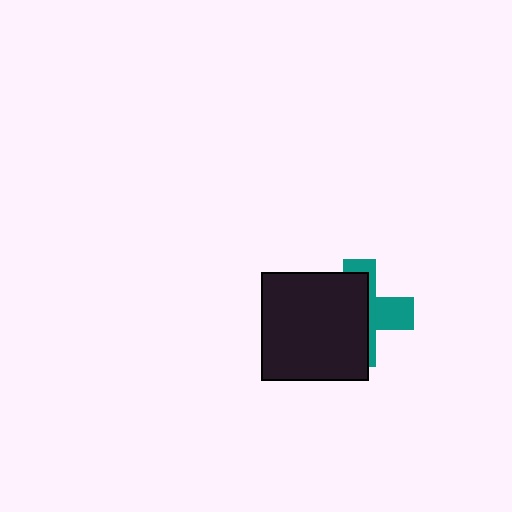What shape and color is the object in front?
The object in front is a black square.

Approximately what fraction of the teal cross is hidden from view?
Roughly 63% of the teal cross is hidden behind the black square.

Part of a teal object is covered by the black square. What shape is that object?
It is a cross.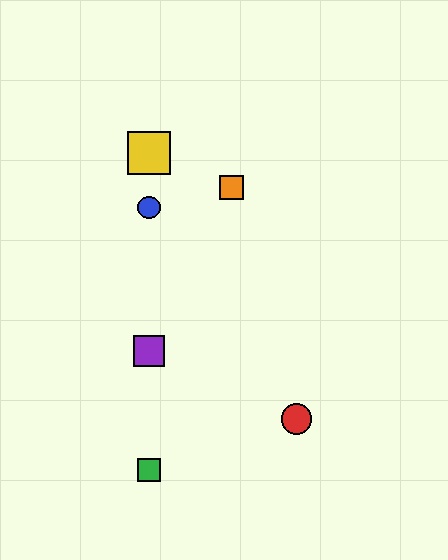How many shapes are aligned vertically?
4 shapes (the blue circle, the green square, the yellow square, the purple square) are aligned vertically.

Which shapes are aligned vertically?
The blue circle, the green square, the yellow square, the purple square are aligned vertically.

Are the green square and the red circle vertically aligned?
No, the green square is at x≈149 and the red circle is at x≈297.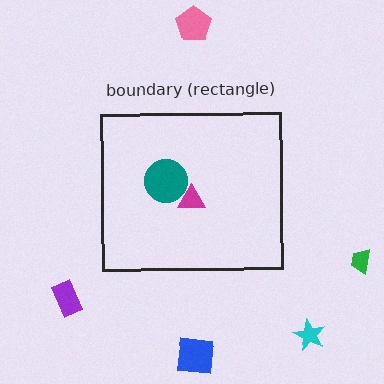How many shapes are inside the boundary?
2 inside, 5 outside.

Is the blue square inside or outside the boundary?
Outside.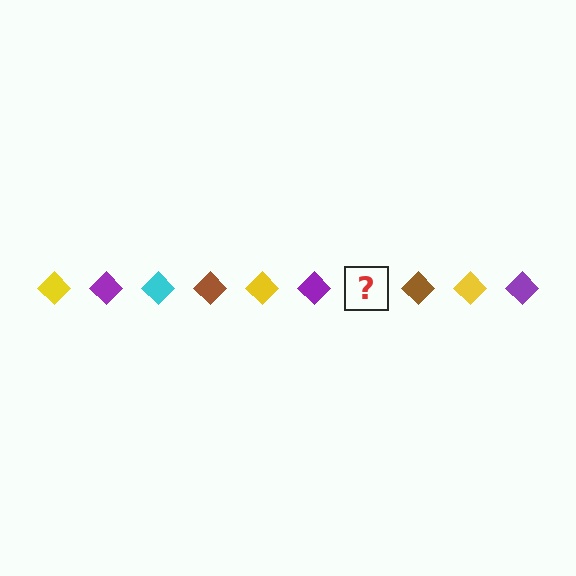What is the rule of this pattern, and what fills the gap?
The rule is that the pattern cycles through yellow, purple, cyan, brown diamonds. The gap should be filled with a cyan diamond.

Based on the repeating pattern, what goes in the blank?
The blank should be a cyan diamond.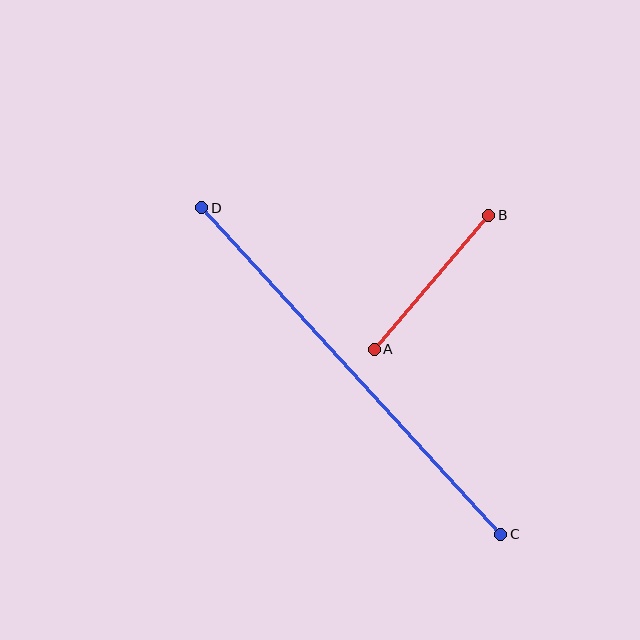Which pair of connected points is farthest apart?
Points C and D are farthest apart.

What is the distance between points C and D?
The distance is approximately 442 pixels.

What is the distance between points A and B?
The distance is approximately 176 pixels.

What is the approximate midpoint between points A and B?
The midpoint is at approximately (431, 282) pixels.